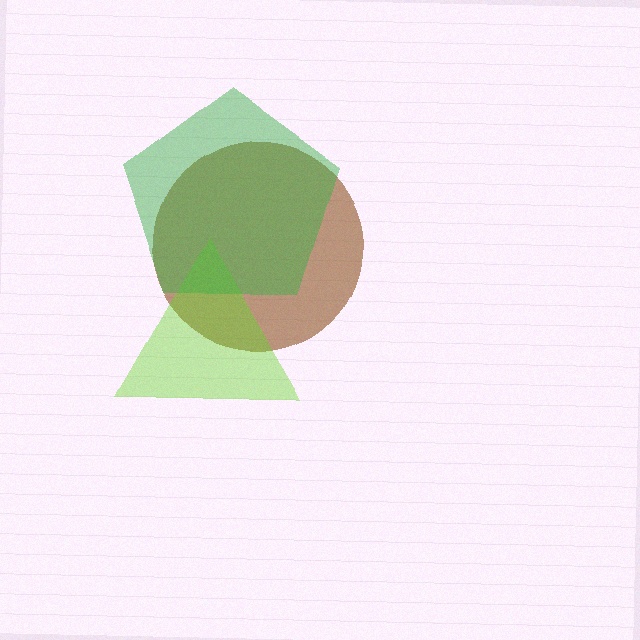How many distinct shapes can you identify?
There are 3 distinct shapes: a brown circle, a lime triangle, a green pentagon.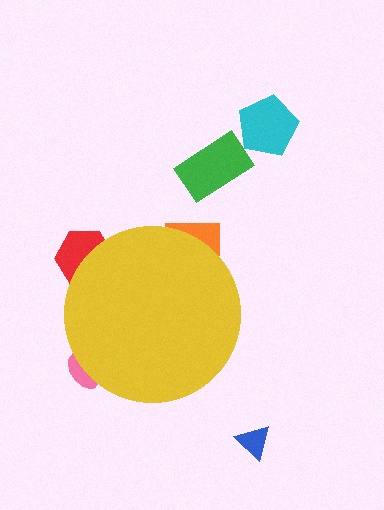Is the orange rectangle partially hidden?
Yes, the orange rectangle is partially hidden behind the yellow circle.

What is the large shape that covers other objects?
A yellow circle.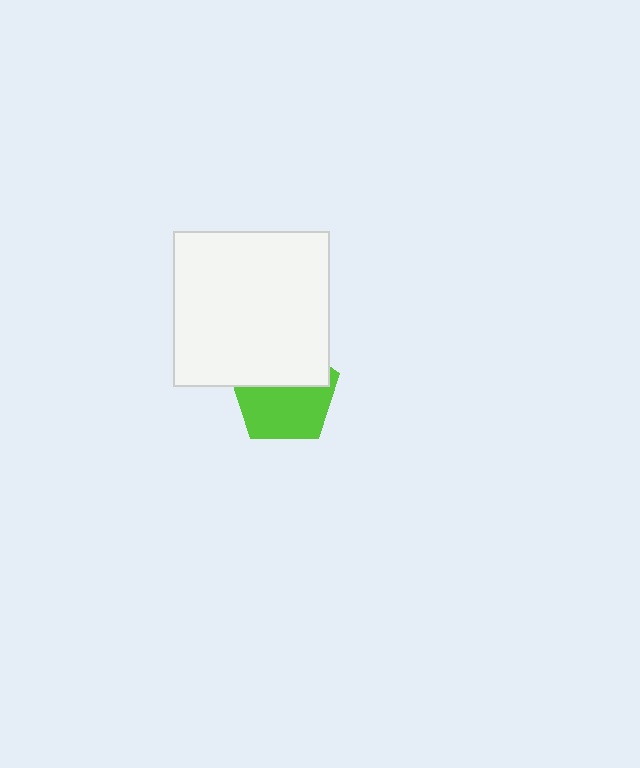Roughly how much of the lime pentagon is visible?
About half of it is visible (roughly 56%).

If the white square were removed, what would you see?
You would see the complete lime pentagon.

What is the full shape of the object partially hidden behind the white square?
The partially hidden object is a lime pentagon.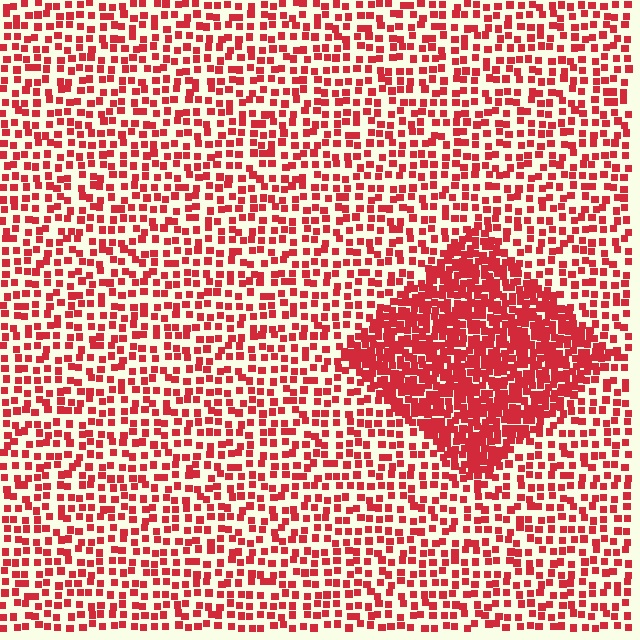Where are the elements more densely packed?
The elements are more densely packed inside the diamond boundary.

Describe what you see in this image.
The image contains small red elements arranged at two different densities. A diamond-shaped region is visible where the elements are more densely packed than the surrounding area.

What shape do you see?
I see a diamond.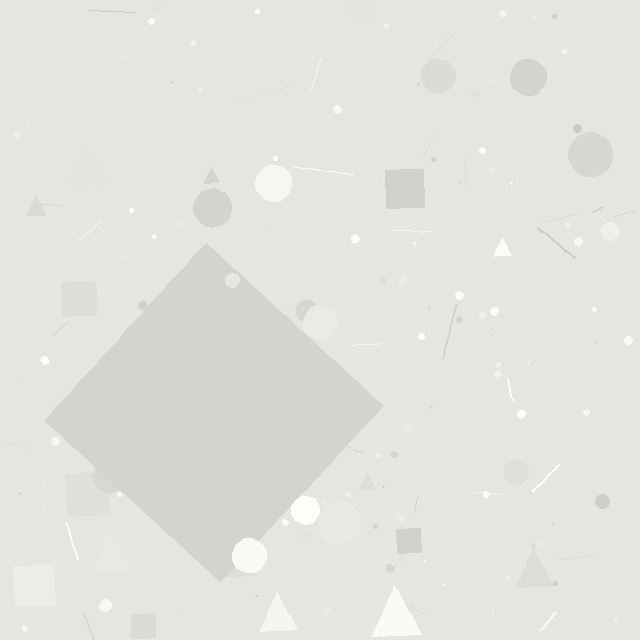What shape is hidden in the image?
A diamond is hidden in the image.